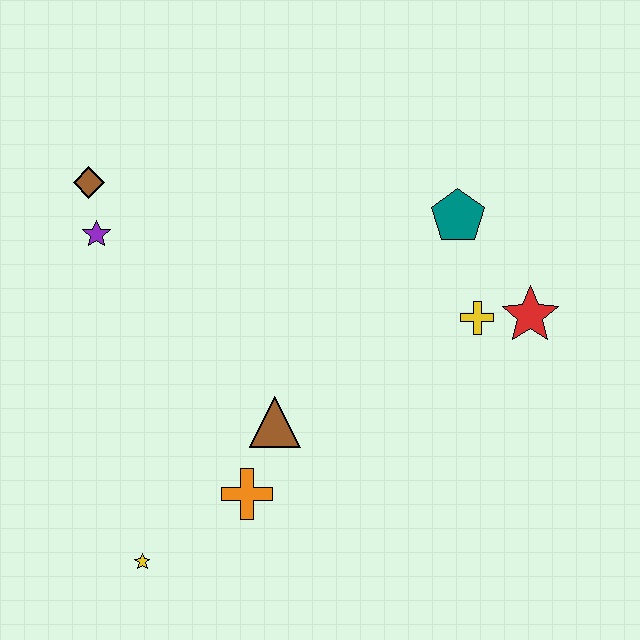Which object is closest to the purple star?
The brown diamond is closest to the purple star.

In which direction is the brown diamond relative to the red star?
The brown diamond is to the left of the red star.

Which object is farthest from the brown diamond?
The red star is farthest from the brown diamond.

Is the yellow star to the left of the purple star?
No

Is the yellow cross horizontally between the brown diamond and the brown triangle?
No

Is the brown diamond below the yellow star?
No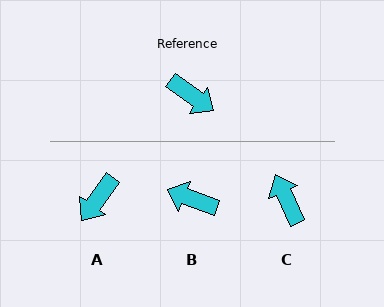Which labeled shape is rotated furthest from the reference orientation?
B, about 165 degrees away.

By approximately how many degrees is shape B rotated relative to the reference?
Approximately 165 degrees clockwise.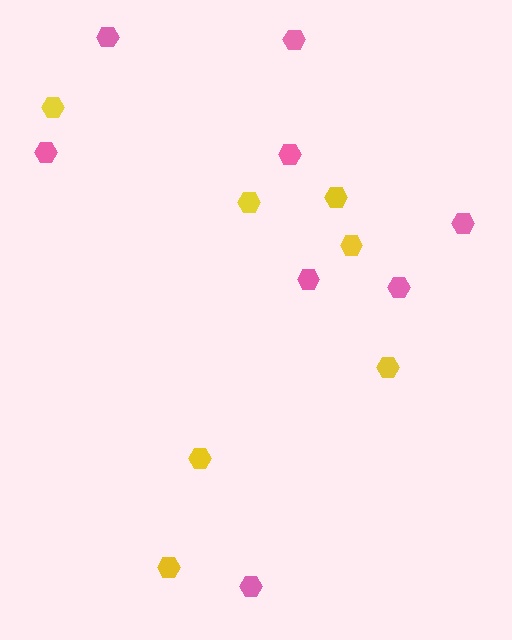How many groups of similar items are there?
There are 2 groups: one group of pink hexagons (8) and one group of yellow hexagons (7).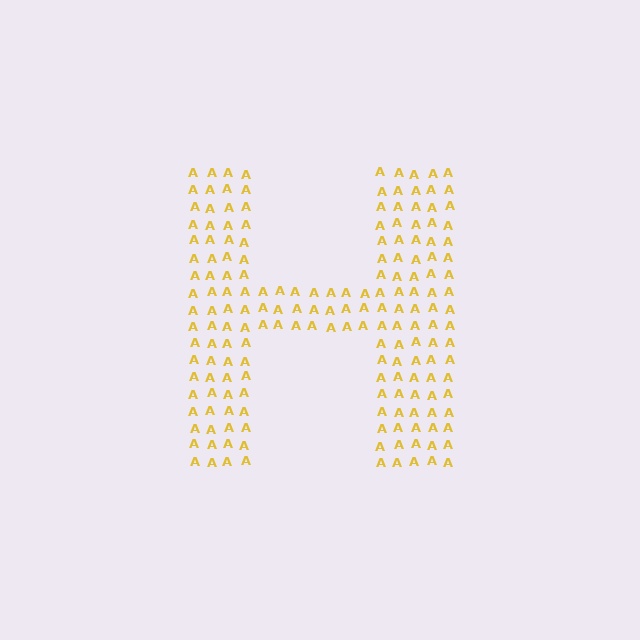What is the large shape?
The large shape is the letter H.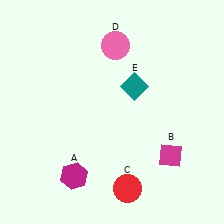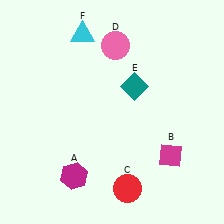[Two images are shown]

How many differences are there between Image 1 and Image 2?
There is 1 difference between the two images.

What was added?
A cyan triangle (F) was added in Image 2.